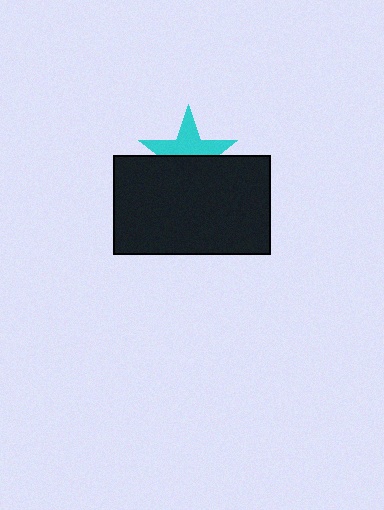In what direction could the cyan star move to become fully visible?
The cyan star could move up. That would shift it out from behind the black rectangle entirely.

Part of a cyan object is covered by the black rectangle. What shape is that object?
It is a star.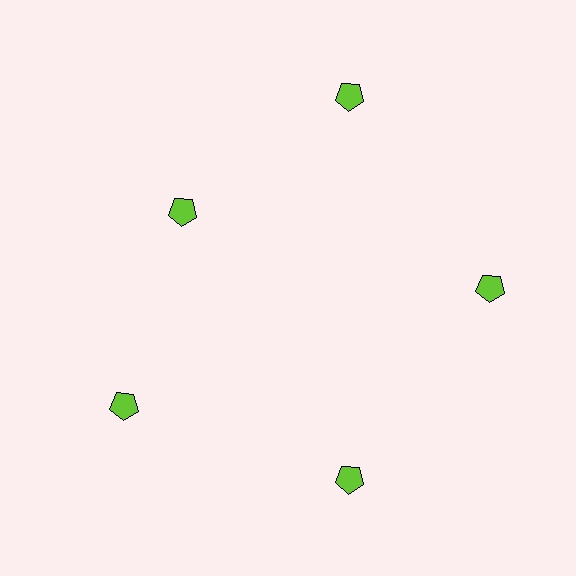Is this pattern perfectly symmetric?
No. The 5 lime pentagons are arranged in a ring, but one element near the 10 o'clock position is pulled inward toward the center, breaking the 5-fold rotational symmetry.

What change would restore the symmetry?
The symmetry would be restored by moving it outward, back onto the ring so that all 5 pentagons sit at equal angles and equal distance from the center.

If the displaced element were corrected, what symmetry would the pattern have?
It would have 5-fold rotational symmetry — the pattern would map onto itself every 72 degrees.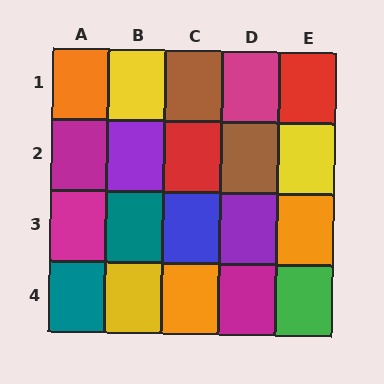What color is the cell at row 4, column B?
Yellow.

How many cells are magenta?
4 cells are magenta.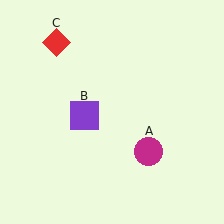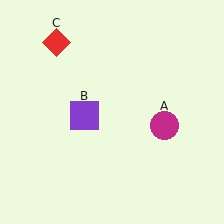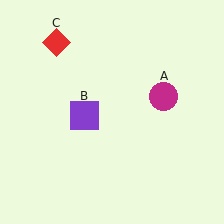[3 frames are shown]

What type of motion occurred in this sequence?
The magenta circle (object A) rotated counterclockwise around the center of the scene.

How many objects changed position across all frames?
1 object changed position: magenta circle (object A).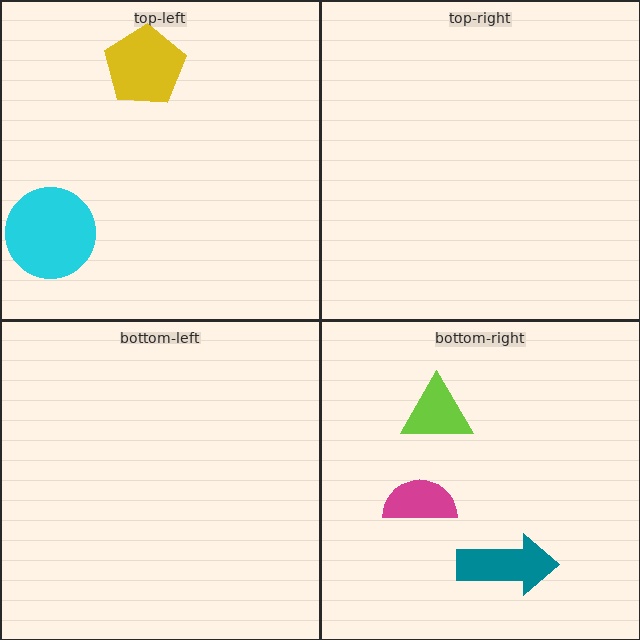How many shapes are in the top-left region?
2.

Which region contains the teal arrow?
The bottom-right region.